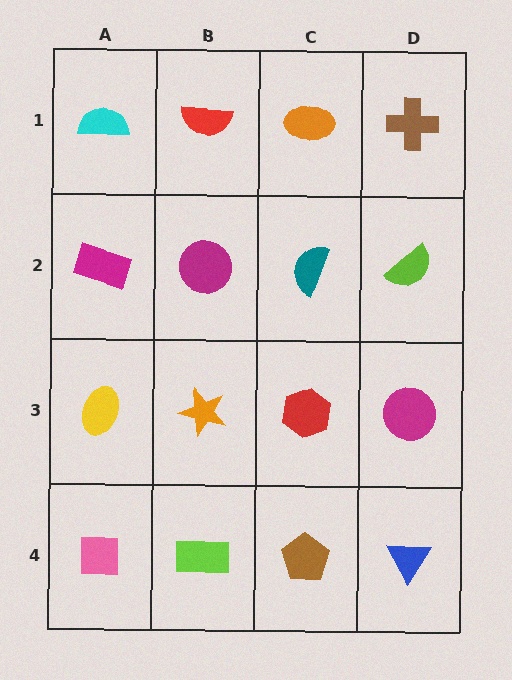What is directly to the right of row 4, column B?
A brown pentagon.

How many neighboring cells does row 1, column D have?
2.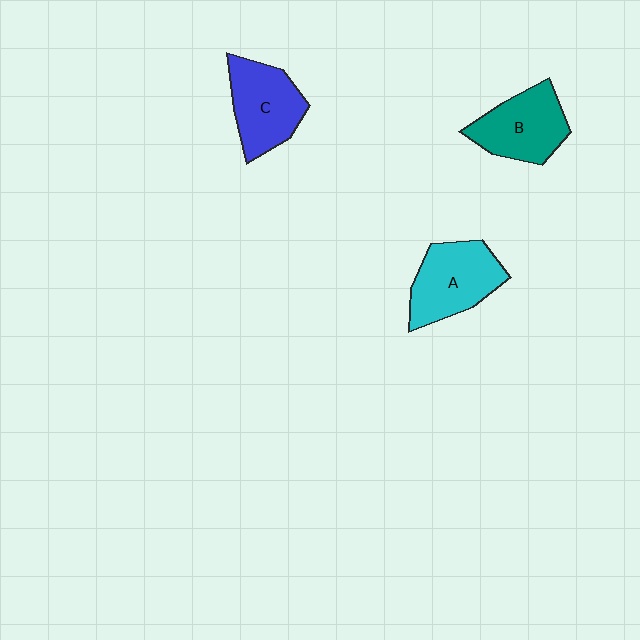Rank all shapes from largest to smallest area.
From largest to smallest: A (cyan), C (blue), B (teal).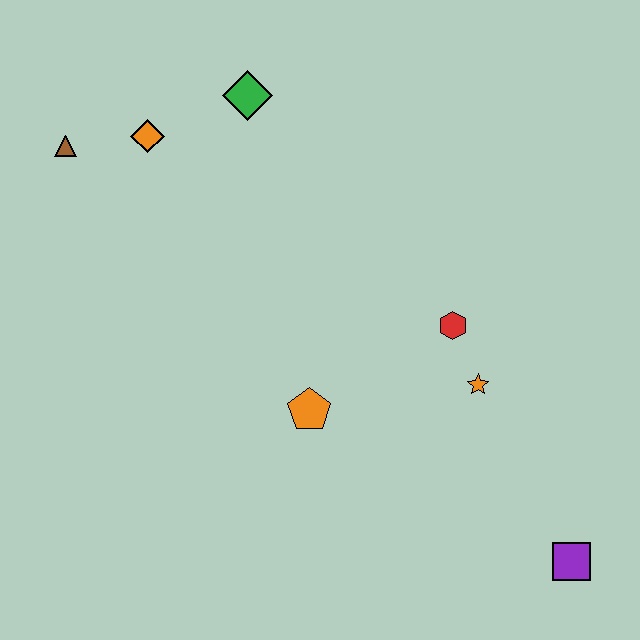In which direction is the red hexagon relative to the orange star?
The red hexagon is above the orange star.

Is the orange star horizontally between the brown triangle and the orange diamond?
No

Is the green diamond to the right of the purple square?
No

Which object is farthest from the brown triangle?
The purple square is farthest from the brown triangle.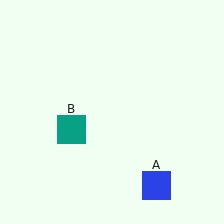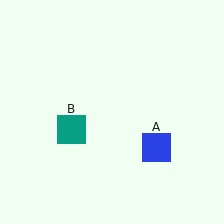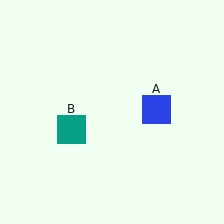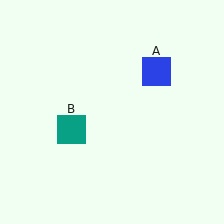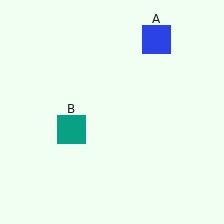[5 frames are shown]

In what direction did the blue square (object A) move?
The blue square (object A) moved up.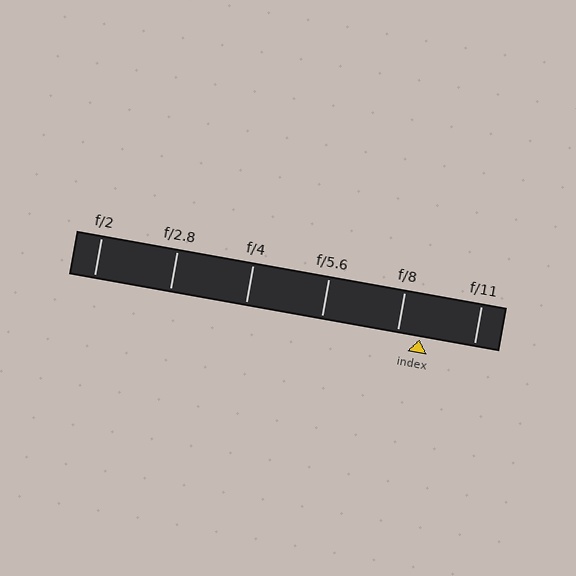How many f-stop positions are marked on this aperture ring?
There are 6 f-stop positions marked.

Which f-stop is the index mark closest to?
The index mark is closest to f/8.